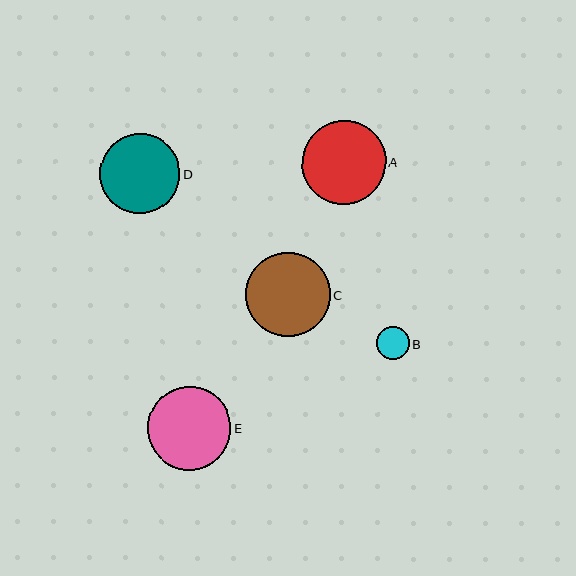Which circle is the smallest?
Circle B is the smallest with a size of approximately 33 pixels.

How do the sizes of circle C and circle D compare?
Circle C and circle D are approximately the same size.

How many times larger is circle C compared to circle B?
Circle C is approximately 2.5 times the size of circle B.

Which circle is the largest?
Circle C is the largest with a size of approximately 84 pixels.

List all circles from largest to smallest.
From largest to smallest: C, A, E, D, B.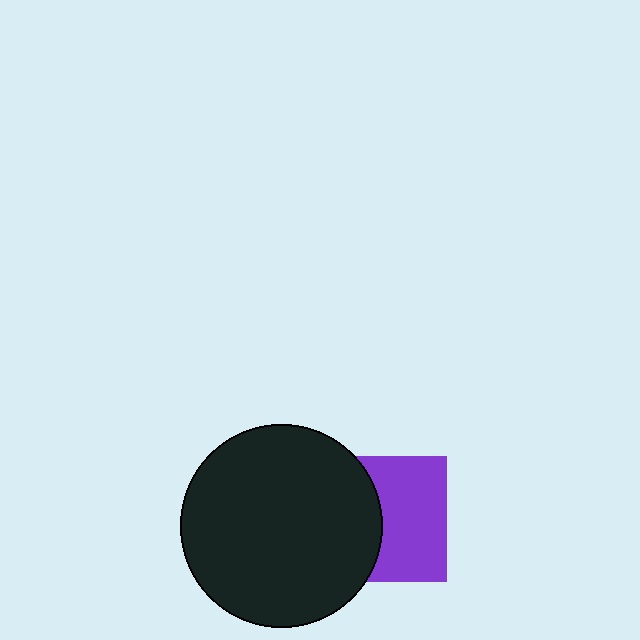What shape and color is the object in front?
The object in front is a black circle.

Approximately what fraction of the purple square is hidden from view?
Roughly 43% of the purple square is hidden behind the black circle.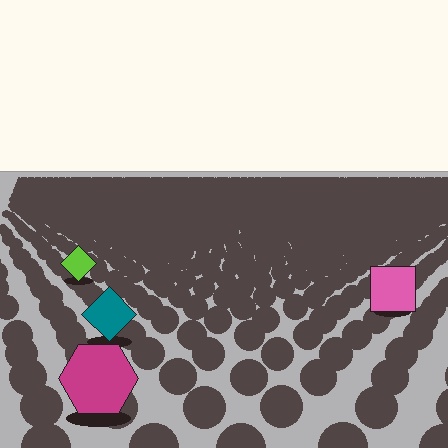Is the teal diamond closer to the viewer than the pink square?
Yes. The teal diamond is closer — you can tell from the texture gradient: the ground texture is coarser near it.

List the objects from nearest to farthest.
From nearest to farthest: the magenta hexagon, the teal diamond, the pink square, the lime diamond.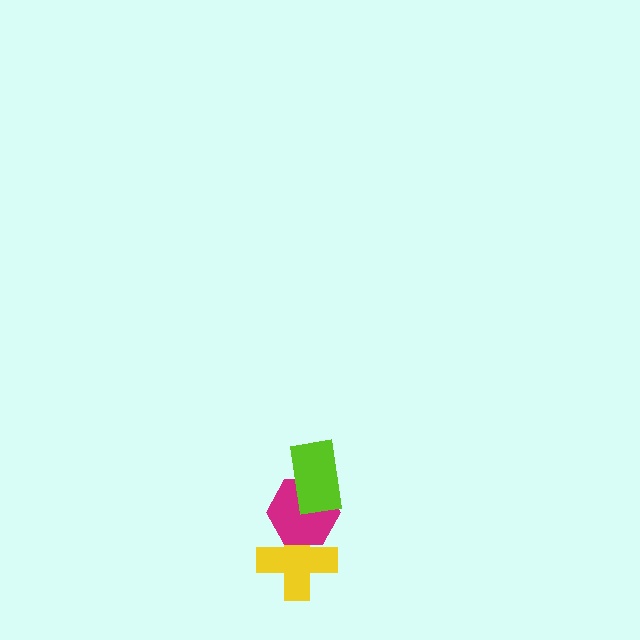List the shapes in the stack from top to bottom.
From top to bottom: the lime rectangle, the magenta hexagon, the yellow cross.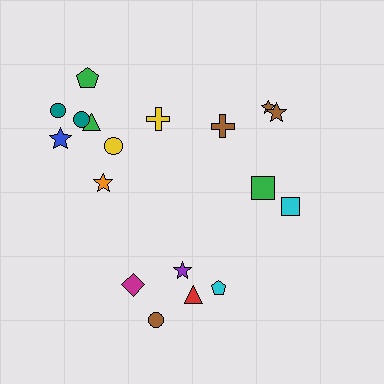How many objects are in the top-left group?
There are 8 objects.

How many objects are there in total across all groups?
There are 18 objects.